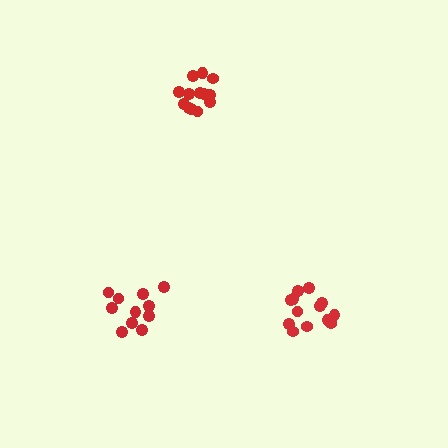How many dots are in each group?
Group 1: 11 dots, Group 2: 13 dots, Group 3: 14 dots (38 total).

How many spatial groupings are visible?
There are 3 spatial groupings.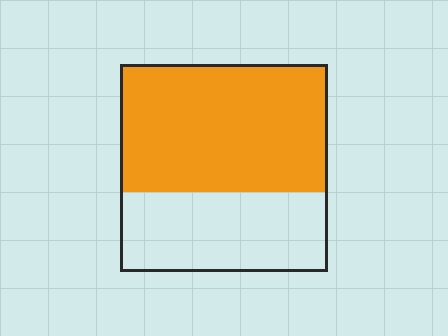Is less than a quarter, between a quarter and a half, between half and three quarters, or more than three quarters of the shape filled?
Between half and three quarters.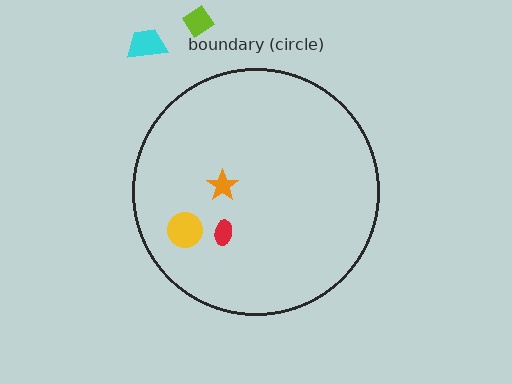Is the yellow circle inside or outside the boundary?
Inside.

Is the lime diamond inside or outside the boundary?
Outside.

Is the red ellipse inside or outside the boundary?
Inside.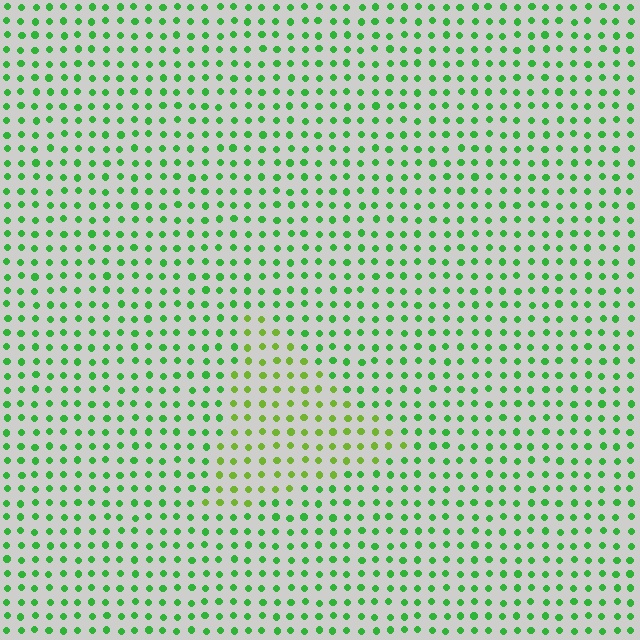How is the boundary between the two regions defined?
The boundary is defined purely by a slight shift in hue (about 33 degrees). Spacing, size, and orientation are identical on both sides.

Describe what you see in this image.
The image is filled with small green elements in a uniform arrangement. A triangle-shaped region is visible where the elements are tinted to a slightly different hue, forming a subtle color boundary.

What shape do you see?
I see a triangle.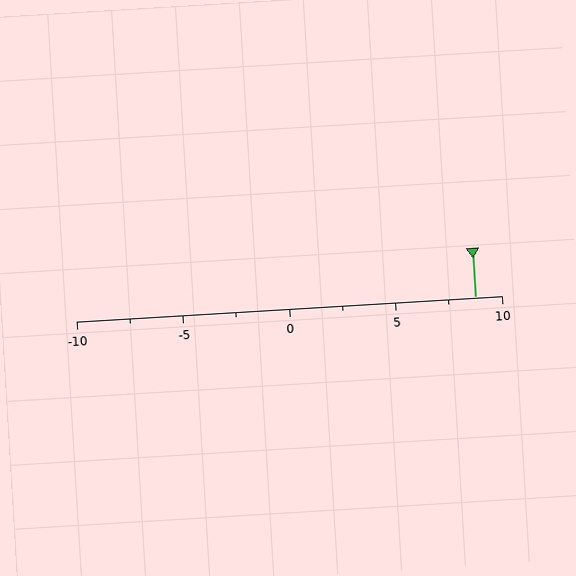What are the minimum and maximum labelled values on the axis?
The axis runs from -10 to 10.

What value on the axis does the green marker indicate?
The marker indicates approximately 8.8.